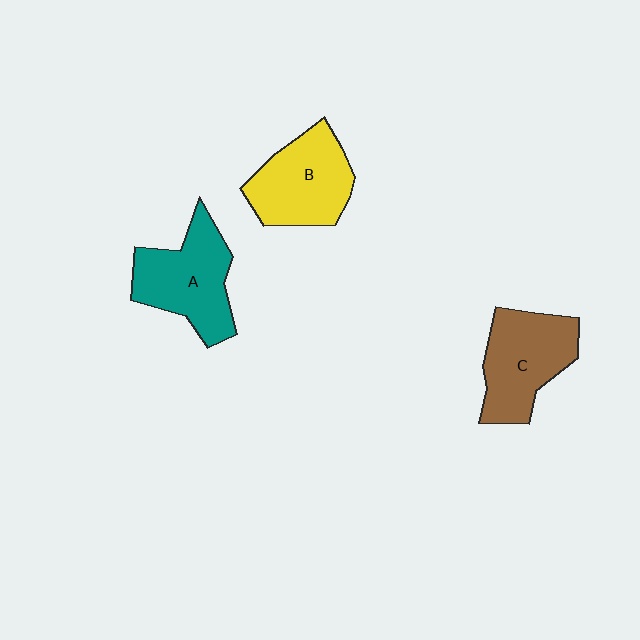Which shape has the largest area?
Shape A (teal).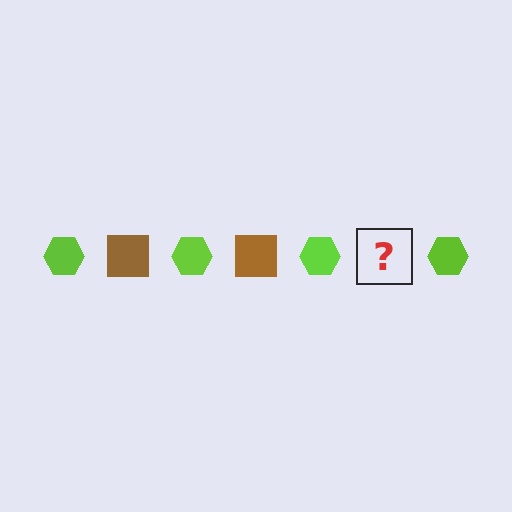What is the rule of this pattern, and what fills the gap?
The rule is that the pattern alternates between lime hexagon and brown square. The gap should be filled with a brown square.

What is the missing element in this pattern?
The missing element is a brown square.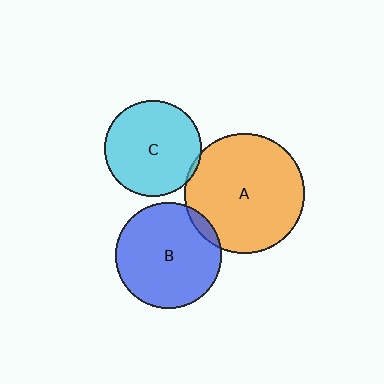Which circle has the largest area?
Circle A (orange).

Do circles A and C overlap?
Yes.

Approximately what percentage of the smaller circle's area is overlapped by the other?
Approximately 5%.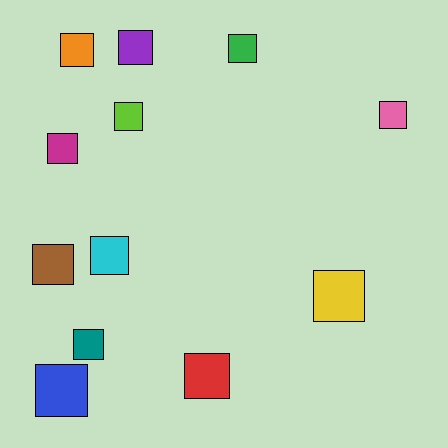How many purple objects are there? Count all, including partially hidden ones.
There is 1 purple object.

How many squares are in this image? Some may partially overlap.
There are 12 squares.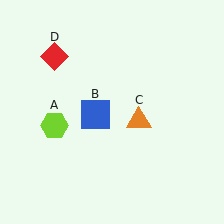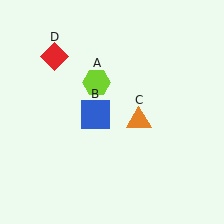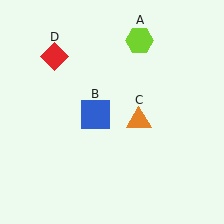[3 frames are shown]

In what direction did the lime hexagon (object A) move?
The lime hexagon (object A) moved up and to the right.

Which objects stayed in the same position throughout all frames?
Blue square (object B) and orange triangle (object C) and red diamond (object D) remained stationary.